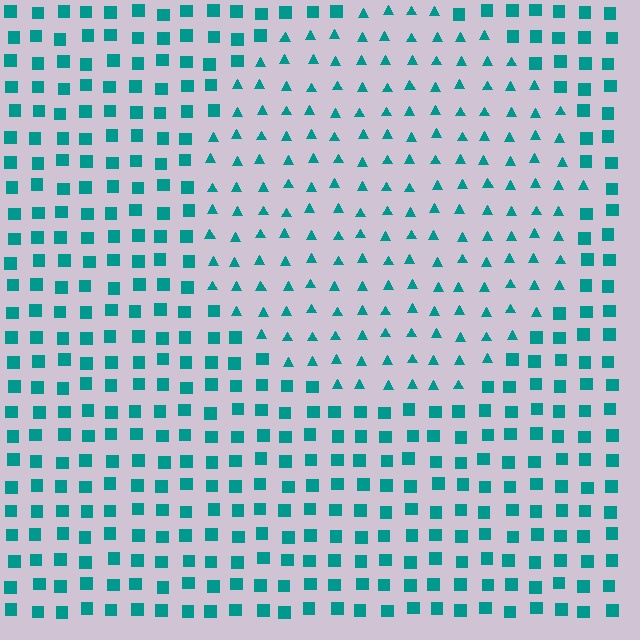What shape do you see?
I see a circle.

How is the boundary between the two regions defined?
The boundary is defined by a change in element shape: triangles inside vs. squares outside. All elements share the same color and spacing.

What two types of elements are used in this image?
The image uses triangles inside the circle region and squares outside it.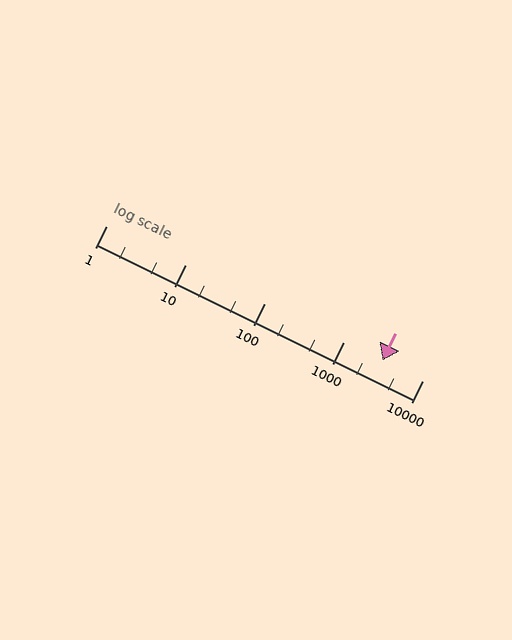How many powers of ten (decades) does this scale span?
The scale spans 4 decades, from 1 to 10000.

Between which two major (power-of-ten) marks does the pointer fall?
The pointer is between 1000 and 10000.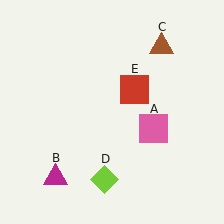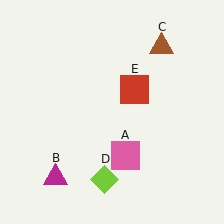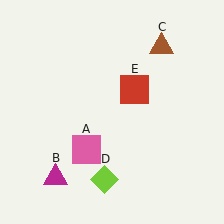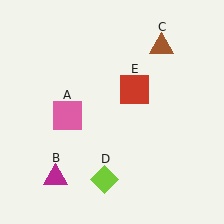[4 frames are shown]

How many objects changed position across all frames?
1 object changed position: pink square (object A).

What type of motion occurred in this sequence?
The pink square (object A) rotated clockwise around the center of the scene.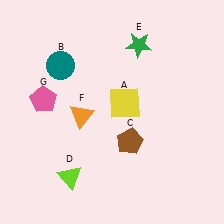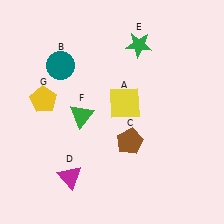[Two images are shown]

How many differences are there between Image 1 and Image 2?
There are 3 differences between the two images.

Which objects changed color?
D changed from lime to magenta. F changed from orange to green. G changed from pink to yellow.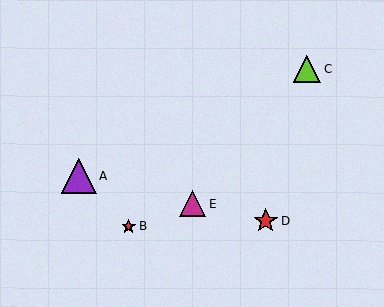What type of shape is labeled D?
Shape D is a red star.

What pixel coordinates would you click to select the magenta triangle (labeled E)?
Click at (193, 204) to select the magenta triangle E.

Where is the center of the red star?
The center of the red star is at (129, 226).